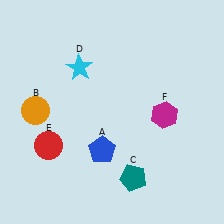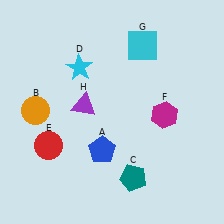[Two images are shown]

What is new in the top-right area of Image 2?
A cyan square (G) was added in the top-right area of Image 2.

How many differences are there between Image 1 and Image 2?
There are 2 differences between the two images.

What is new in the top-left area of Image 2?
A purple triangle (H) was added in the top-left area of Image 2.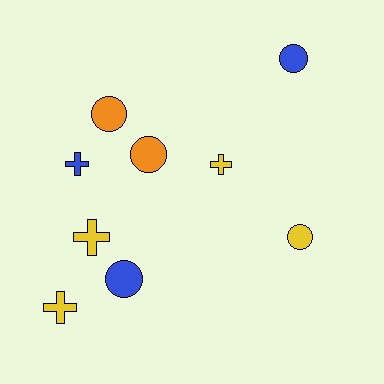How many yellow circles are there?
There is 1 yellow circle.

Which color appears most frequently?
Yellow, with 4 objects.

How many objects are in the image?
There are 9 objects.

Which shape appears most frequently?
Circle, with 5 objects.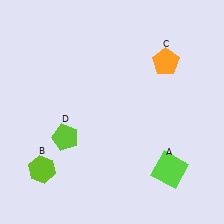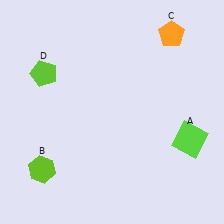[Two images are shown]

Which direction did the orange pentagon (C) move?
The orange pentagon (C) moved up.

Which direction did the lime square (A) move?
The lime square (A) moved up.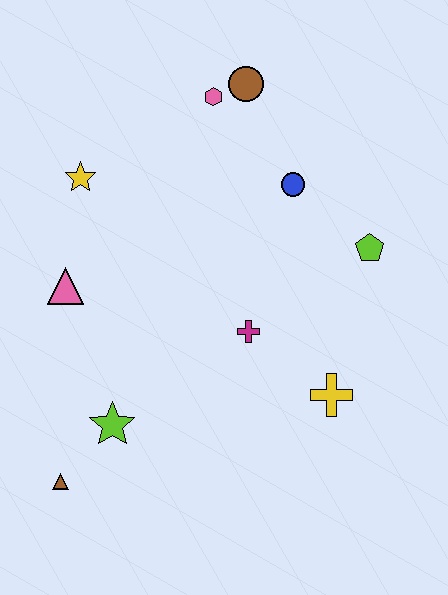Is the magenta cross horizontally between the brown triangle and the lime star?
No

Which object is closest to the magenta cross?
The yellow cross is closest to the magenta cross.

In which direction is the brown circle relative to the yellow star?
The brown circle is to the right of the yellow star.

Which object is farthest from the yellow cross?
The yellow star is farthest from the yellow cross.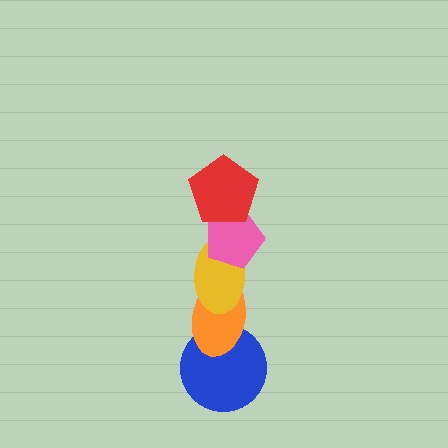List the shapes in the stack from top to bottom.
From top to bottom: the red pentagon, the pink pentagon, the yellow ellipse, the orange ellipse, the blue circle.